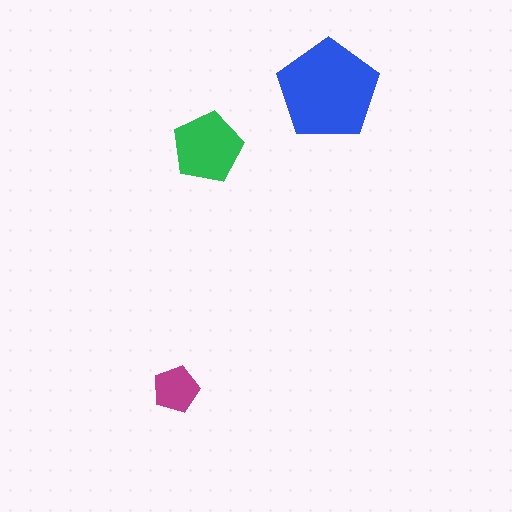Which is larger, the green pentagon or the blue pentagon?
The blue one.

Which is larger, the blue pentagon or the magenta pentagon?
The blue one.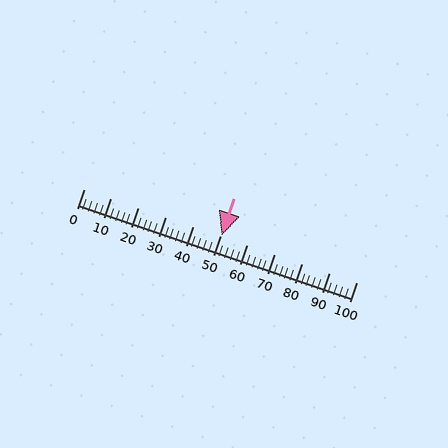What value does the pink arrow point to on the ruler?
The pink arrow points to approximately 50.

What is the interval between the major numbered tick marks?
The major tick marks are spaced 10 units apart.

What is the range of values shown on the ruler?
The ruler shows values from 0 to 100.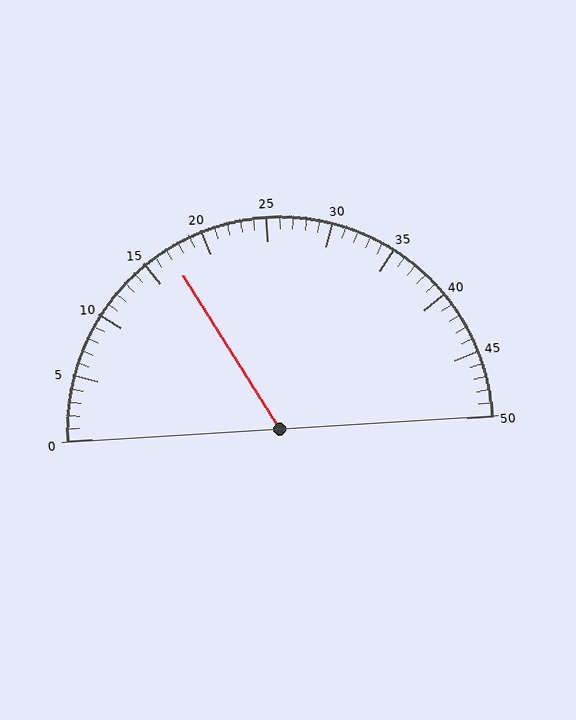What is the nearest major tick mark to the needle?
The nearest major tick mark is 15.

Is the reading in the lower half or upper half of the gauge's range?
The reading is in the lower half of the range (0 to 50).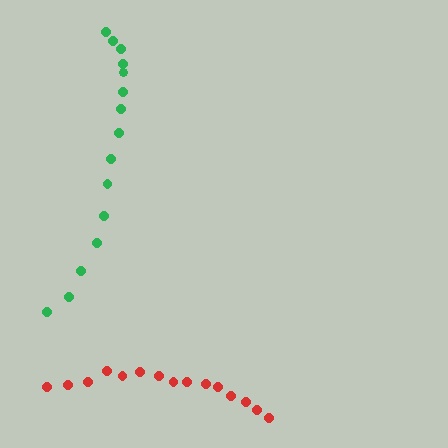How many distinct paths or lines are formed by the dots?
There are 2 distinct paths.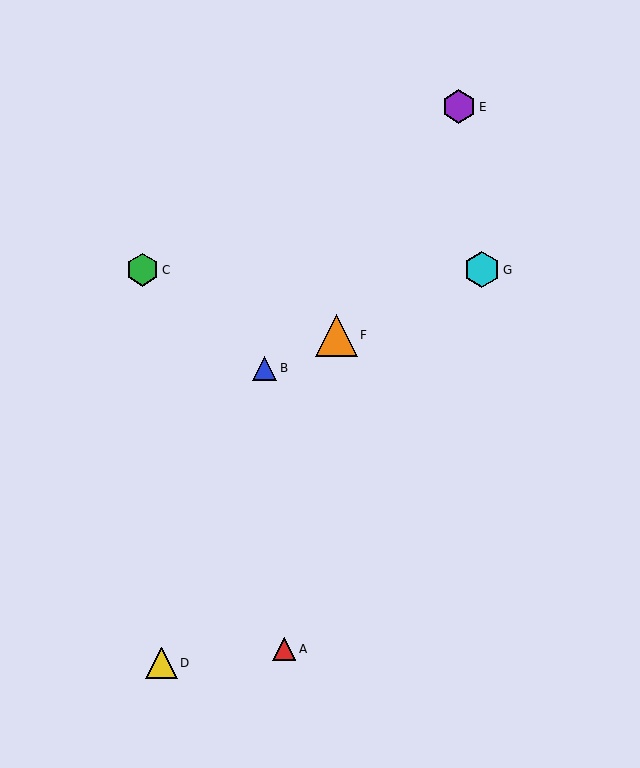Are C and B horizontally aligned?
No, C is at y≈270 and B is at y≈368.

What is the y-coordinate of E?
Object E is at y≈107.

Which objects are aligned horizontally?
Objects C, G are aligned horizontally.